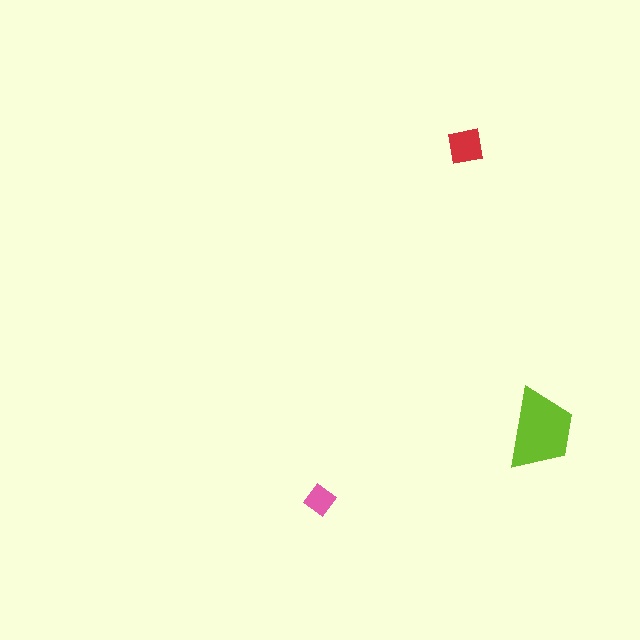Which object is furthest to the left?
The pink diamond is leftmost.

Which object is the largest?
The lime trapezoid.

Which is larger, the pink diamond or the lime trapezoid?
The lime trapezoid.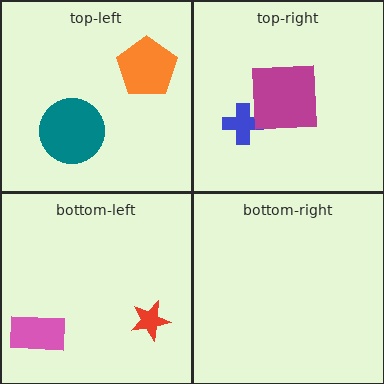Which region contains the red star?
The bottom-left region.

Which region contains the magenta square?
The top-right region.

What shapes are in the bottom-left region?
The red star, the pink rectangle.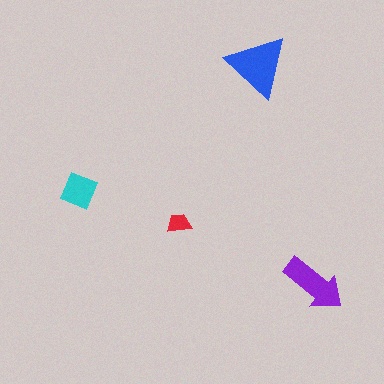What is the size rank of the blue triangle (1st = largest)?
1st.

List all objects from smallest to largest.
The red trapezoid, the cyan square, the purple arrow, the blue triangle.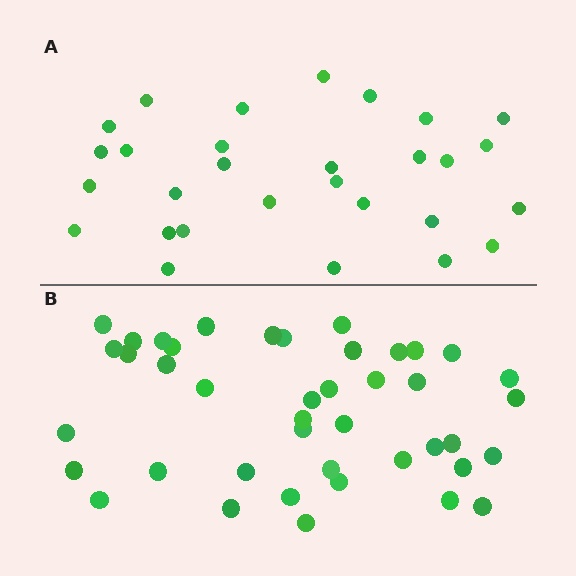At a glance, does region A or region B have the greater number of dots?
Region B (the bottom region) has more dots.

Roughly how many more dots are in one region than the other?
Region B has approximately 15 more dots than region A.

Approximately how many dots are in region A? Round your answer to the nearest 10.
About 30 dots. (The exact count is 29, which rounds to 30.)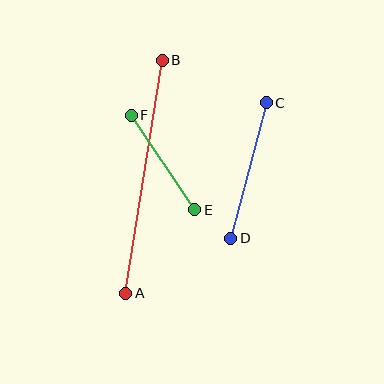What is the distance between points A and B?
The distance is approximately 236 pixels.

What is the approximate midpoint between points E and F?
The midpoint is at approximately (163, 163) pixels.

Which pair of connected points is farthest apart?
Points A and B are farthest apart.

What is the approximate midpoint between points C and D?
The midpoint is at approximately (249, 171) pixels.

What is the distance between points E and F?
The distance is approximately 114 pixels.